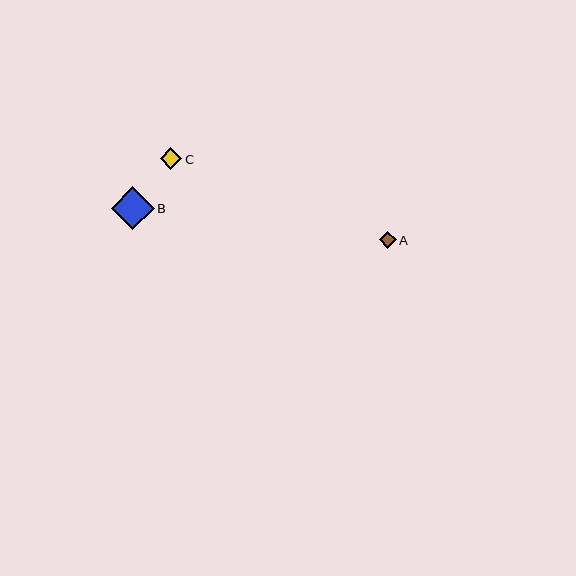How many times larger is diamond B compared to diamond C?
Diamond B is approximately 2.0 times the size of diamond C.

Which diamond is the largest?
Diamond B is the largest with a size of approximately 43 pixels.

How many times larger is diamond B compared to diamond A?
Diamond B is approximately 2.5 times the size of diamond A.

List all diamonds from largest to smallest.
From largest to smallest: B, C, A.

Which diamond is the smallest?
Diamond A is the smallest with a size of approximately 17 pixels.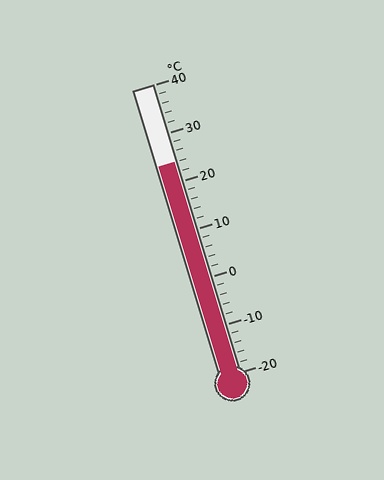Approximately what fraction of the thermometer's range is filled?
The thermometer is filled to approximately 75% of its range.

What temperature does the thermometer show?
The thermometer shows approximately 24°C.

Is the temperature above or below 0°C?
The temperature is above 0°C.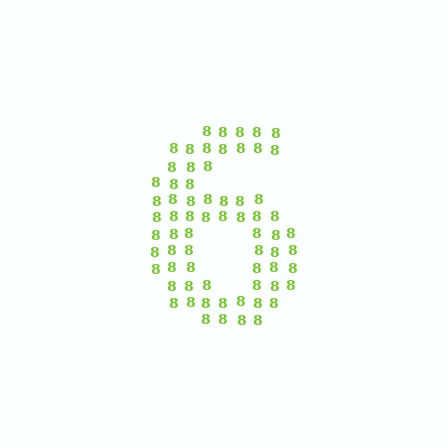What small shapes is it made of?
It is made of small digit 8's.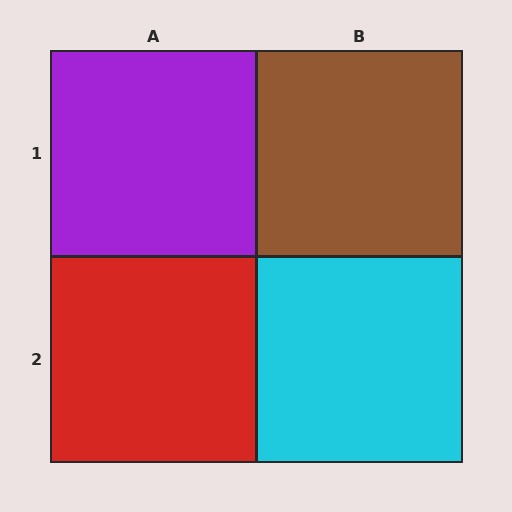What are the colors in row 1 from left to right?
Purple, brown.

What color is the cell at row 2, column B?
Cyan.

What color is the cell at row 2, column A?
Red.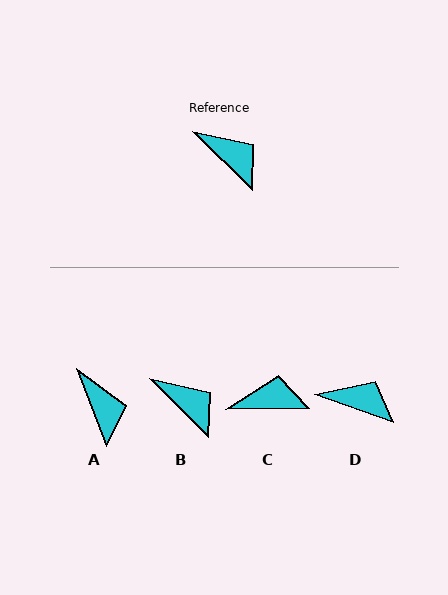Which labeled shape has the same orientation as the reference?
B.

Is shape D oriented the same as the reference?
No, it is off by about 25 degrees.